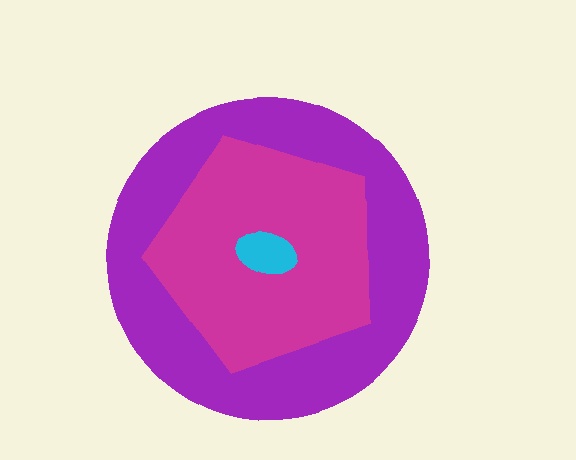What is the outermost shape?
The purple circle.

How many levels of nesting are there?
3.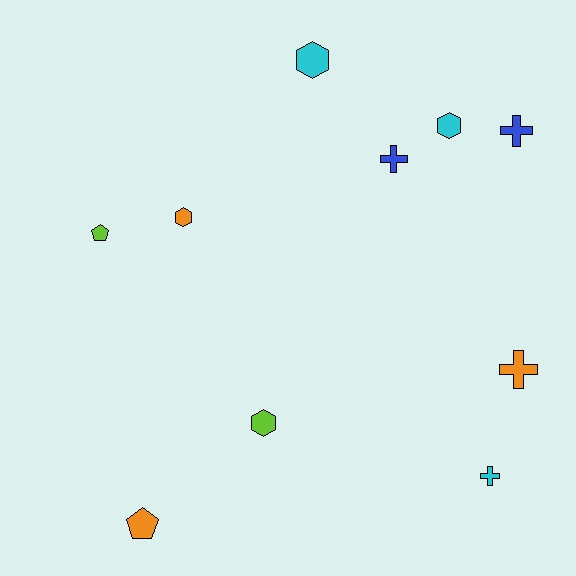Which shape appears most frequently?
Hexagon, with 4 objects.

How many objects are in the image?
There are 10 objects.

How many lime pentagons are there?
There is 1 lime pentagon.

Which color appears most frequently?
Orange, with 3 objects.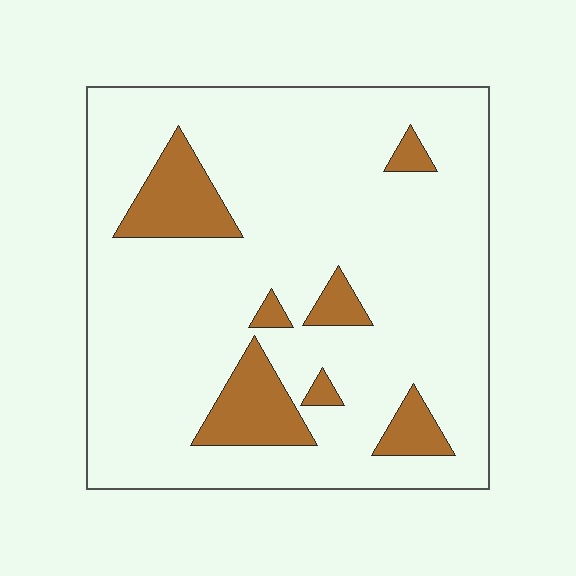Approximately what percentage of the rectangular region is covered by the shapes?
Approximately 15%.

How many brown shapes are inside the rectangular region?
7.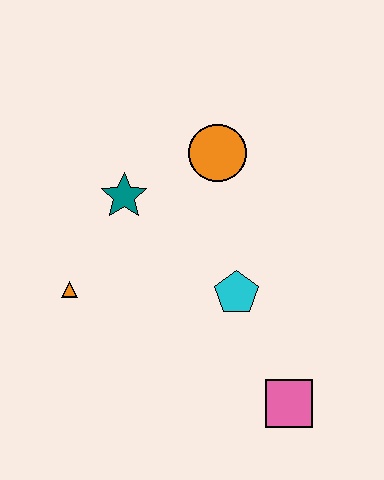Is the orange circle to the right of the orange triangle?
Yes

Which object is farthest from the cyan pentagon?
The orange triangle is farthest from the cyan pentagon.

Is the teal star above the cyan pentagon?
Yes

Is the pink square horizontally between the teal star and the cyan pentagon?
No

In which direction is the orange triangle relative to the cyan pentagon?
The orange triangle is to the left of the cyan pentagon.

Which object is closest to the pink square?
The cyan pentagon is closest to the pink square.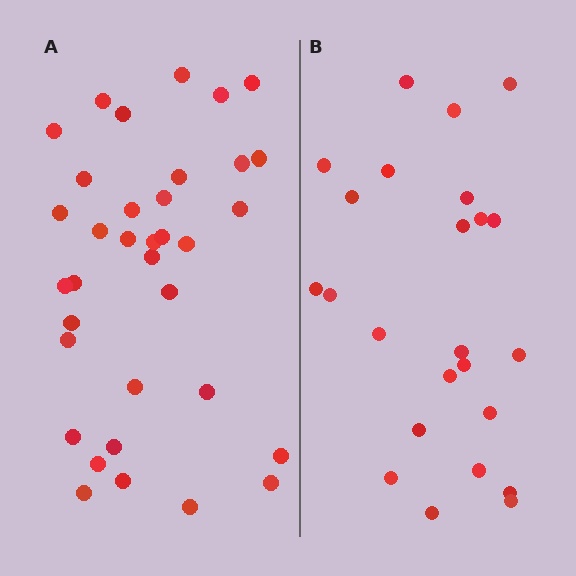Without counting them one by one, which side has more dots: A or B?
Region A (the left region) has more dots.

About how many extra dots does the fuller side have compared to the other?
Region A has roughly 12 or so more dots than region B.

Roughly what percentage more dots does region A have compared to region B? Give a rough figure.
About 45% more.